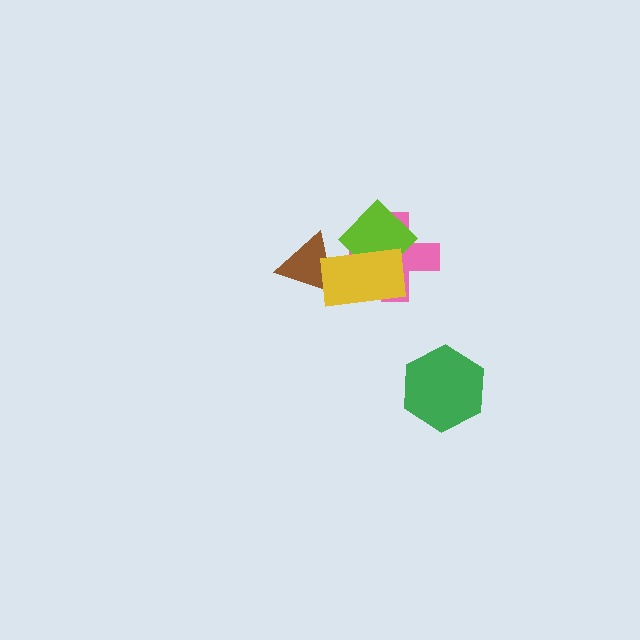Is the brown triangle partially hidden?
Yes, it is partially covered by another shape.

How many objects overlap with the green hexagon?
0 objects overlap with the green hexagon.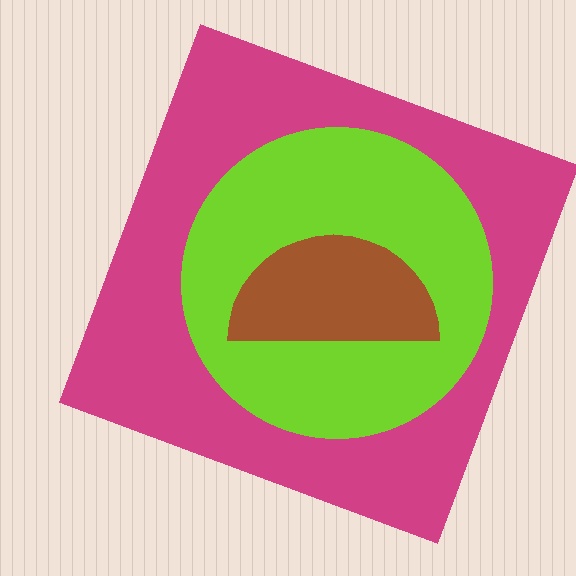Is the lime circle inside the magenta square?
Yes.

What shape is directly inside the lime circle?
The brown semicircle.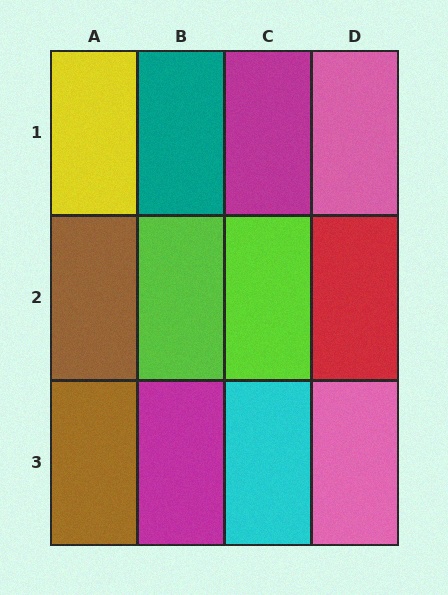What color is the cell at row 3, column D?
Pink.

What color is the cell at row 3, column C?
Cyan.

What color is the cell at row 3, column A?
Brown.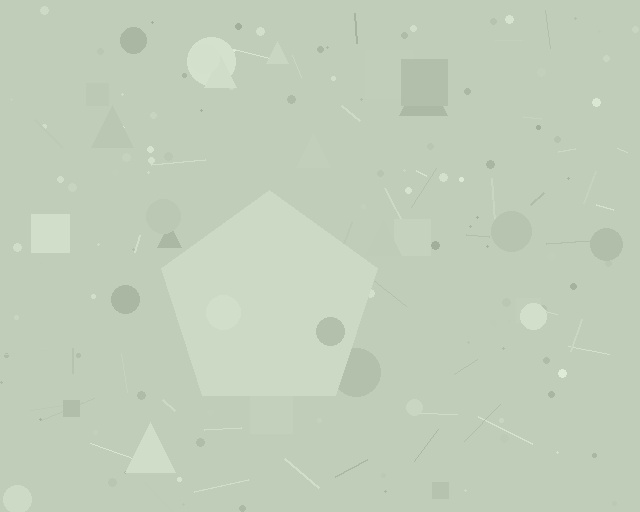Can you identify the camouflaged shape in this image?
The camouflaged shape is a pentagon.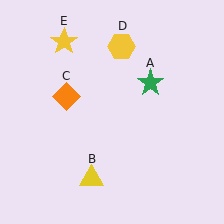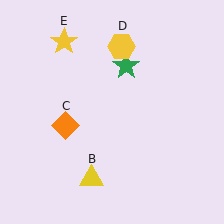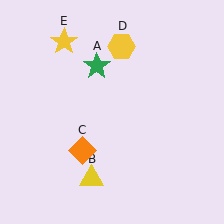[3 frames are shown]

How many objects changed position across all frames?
2 objects changed position: green star (object A), orange diamond (object C).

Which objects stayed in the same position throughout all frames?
Yellow triangle (object B) and yellow hexagon (object D) and yellow star (object E) remained stationary.